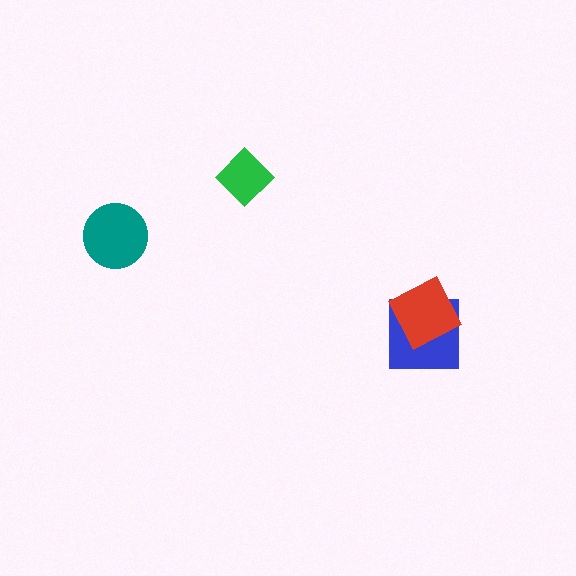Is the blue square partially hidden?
Yes, it is partially covered by another shape.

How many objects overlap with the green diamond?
0 objects overlap with the green diamond.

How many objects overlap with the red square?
1 object overlaps with the red square.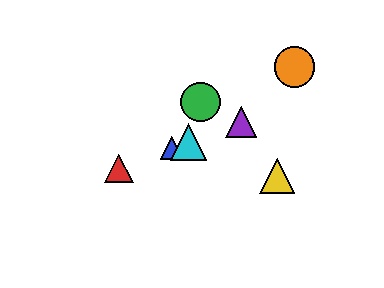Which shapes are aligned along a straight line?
The red triangle, the blue triangle, the purple triangle, the cyan triangle are aligned along a straight line.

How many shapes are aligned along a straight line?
4 shapes (the red triangle, the blue triangle, the purple triangle, the cyan triangle) are aligned along a straight line.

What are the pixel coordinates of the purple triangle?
The purple triangle is at (241, 122).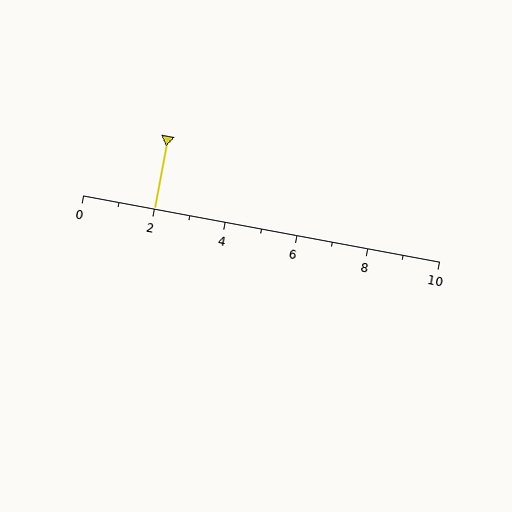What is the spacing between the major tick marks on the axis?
The major ticks are spaced 2 apart.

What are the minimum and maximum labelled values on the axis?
The axis runs from 0 to 10.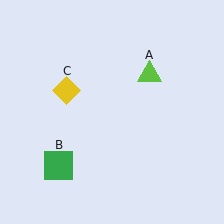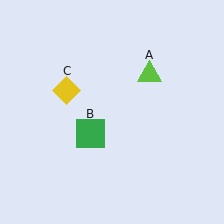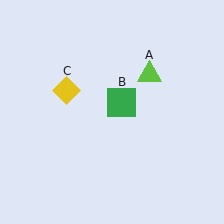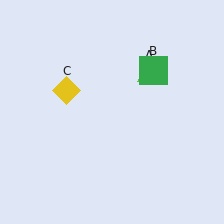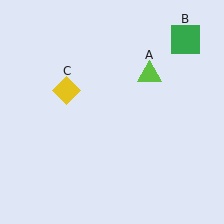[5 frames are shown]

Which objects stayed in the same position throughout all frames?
Lime triangle (object A) and yellow diamond (object C) remained stationary.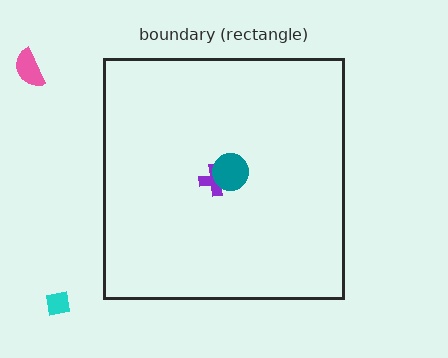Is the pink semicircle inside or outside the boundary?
Outside.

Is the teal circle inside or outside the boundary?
Inside.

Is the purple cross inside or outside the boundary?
Inside.